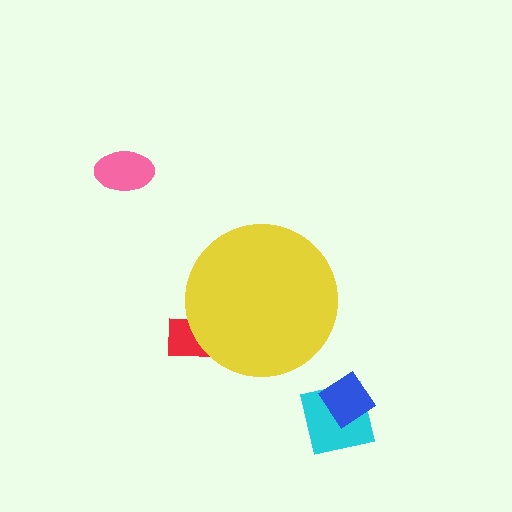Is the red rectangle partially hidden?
Yes, the red rectangle is partially hidden behind the yellow circle.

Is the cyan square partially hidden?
No, the cyan square is fully visible.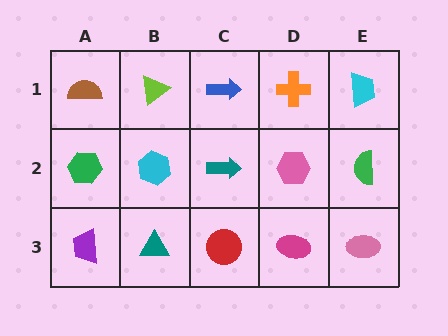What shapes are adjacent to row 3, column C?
A teal arrow (row 2, column C), a teal triangle (row 3, column B), a magenta ellipse (row 3, column D).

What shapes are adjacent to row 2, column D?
An orange cross (row 1, column D), a magenta ellipse (row 3, column D), a teal arrow (row 2, column C), a green semicircle (row 2, column E).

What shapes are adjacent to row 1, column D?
A pink hexagon (row 2, column D), a blue arrow (row 1, column C), a cyan trapezoid (row 1, column E).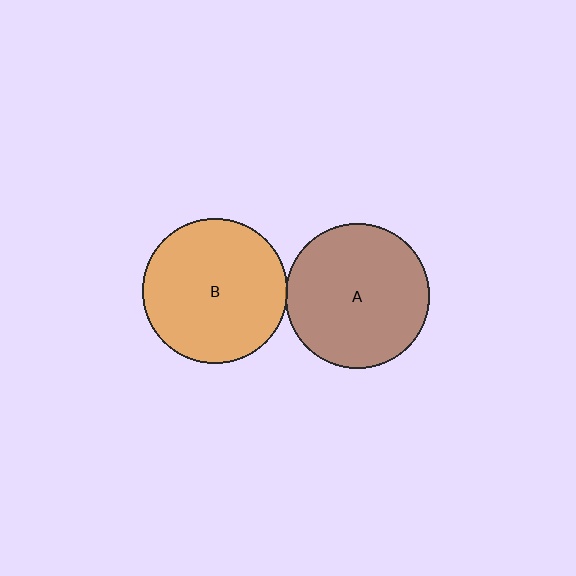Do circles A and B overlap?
Yes.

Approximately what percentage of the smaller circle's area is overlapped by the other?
Approximately 5%.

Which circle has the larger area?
Circle B (orange).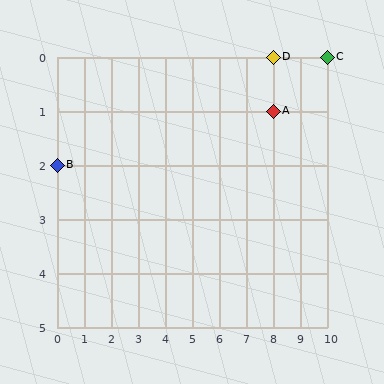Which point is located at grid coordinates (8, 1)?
Point A is at (8, 1).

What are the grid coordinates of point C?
Point C is at grid coordinates (10, 0).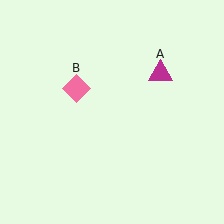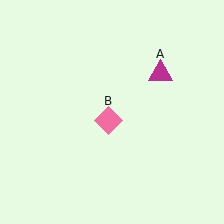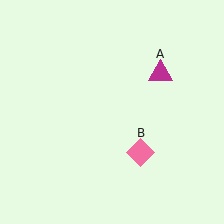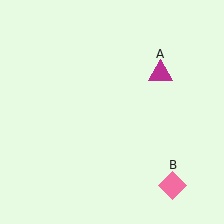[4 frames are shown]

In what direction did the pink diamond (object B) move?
The pink diamond (object B) moved down and to the right.